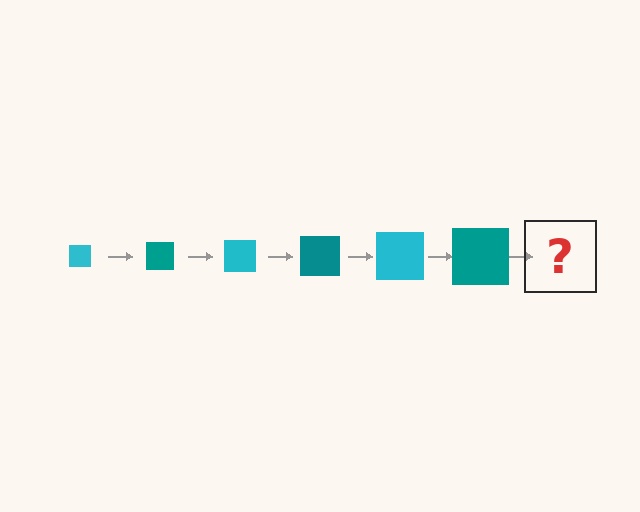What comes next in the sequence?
The next element should be a cyan square, larger than the previous one.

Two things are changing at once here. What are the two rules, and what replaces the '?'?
The two rules are that the square grows larger each step and the color cycles through cyan and teal. The '?' should be a cyan square, larger than the previous one.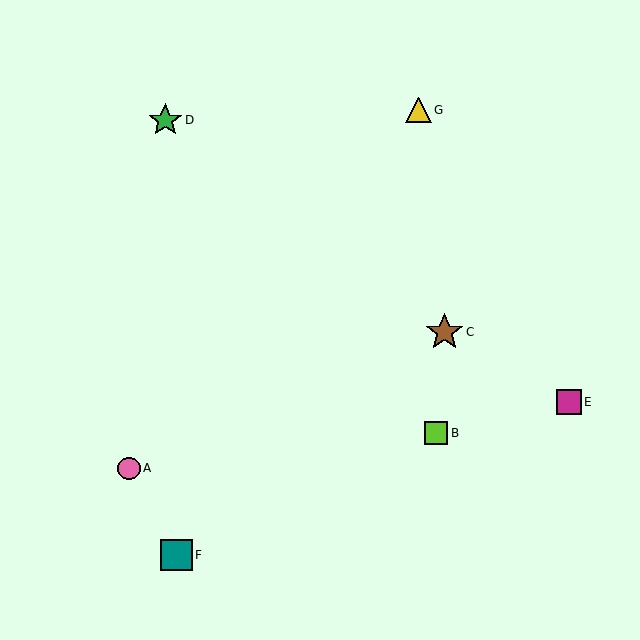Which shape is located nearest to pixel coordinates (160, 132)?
The green star (labeled D) at (165, 120) is nearest to that location.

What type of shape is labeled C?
Shape C is a brown star.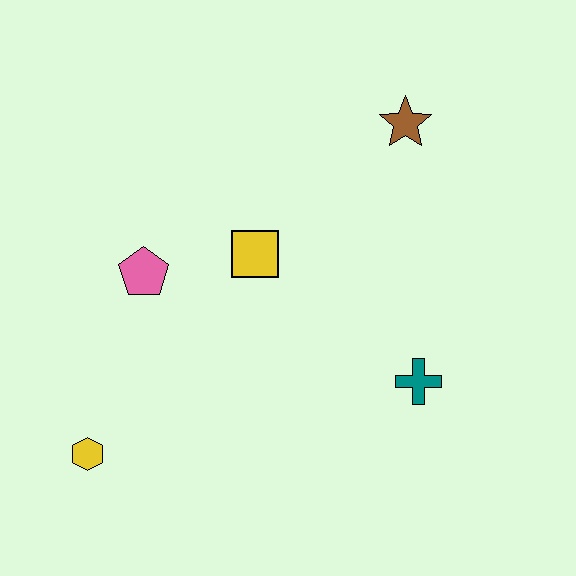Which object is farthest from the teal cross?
The yellow hexagon is farthest from the teal cross.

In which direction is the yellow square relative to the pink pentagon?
The yellow square is to the right of the pink pentagon.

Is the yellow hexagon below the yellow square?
Yes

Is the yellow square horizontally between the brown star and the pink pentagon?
Yes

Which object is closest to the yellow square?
The pink pentagon is closest to the yellow square.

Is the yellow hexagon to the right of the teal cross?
No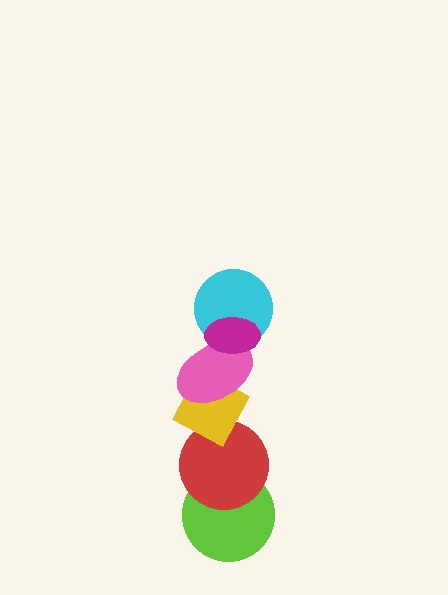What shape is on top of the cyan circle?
The magenta ellipse is on top of the cyan circle.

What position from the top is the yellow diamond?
The yellow diamond is 4th from the top.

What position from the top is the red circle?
The red circle is 5th from the top.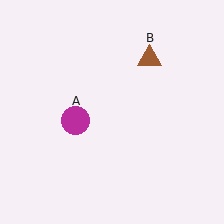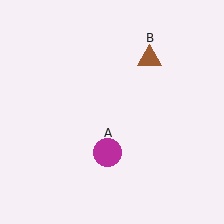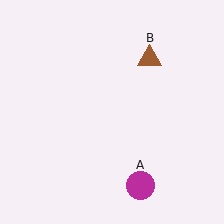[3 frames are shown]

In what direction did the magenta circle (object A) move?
The magenta circle (object A) moved down and to the right.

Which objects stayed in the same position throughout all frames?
Brown triangle (object B) remained stationary.